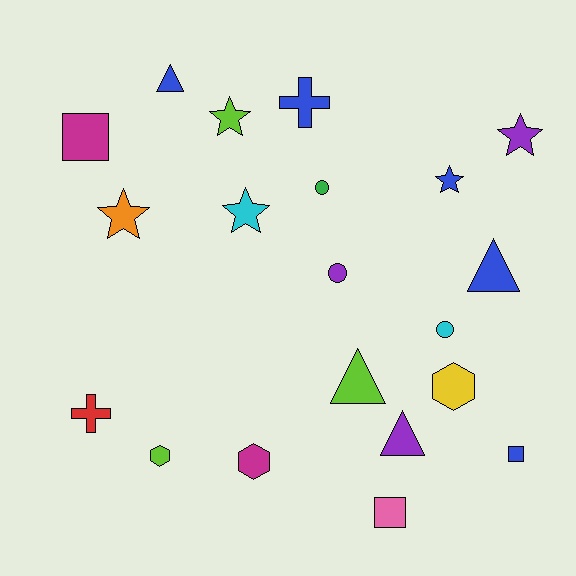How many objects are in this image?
There are 20 objects.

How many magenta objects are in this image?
There are 2 magenta objects.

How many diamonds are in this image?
There are no diamonds.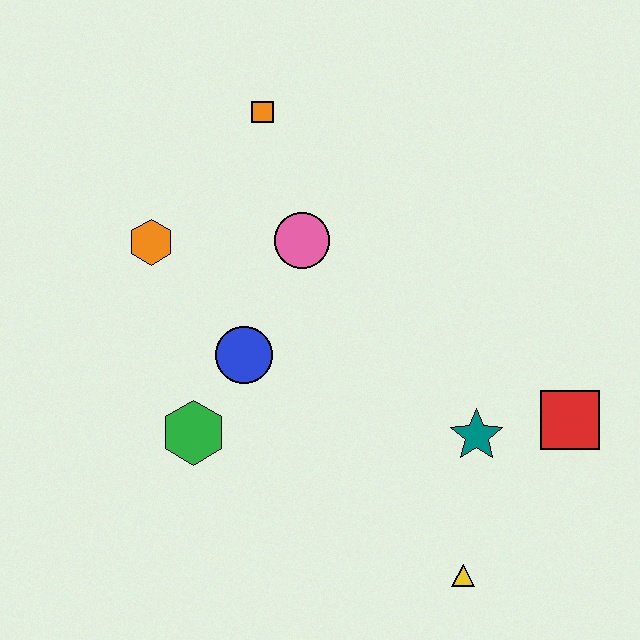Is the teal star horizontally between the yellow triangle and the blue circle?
No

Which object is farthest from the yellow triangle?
The orange square is farthest from the yellow triangle.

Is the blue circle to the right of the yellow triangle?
No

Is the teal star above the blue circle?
No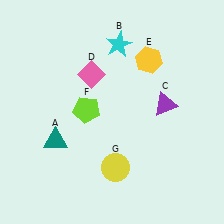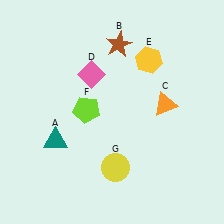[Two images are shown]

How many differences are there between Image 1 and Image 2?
There are 2 differences between the two images.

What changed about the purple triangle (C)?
In Image 1, C is purple. In Image 2, it changed to orange.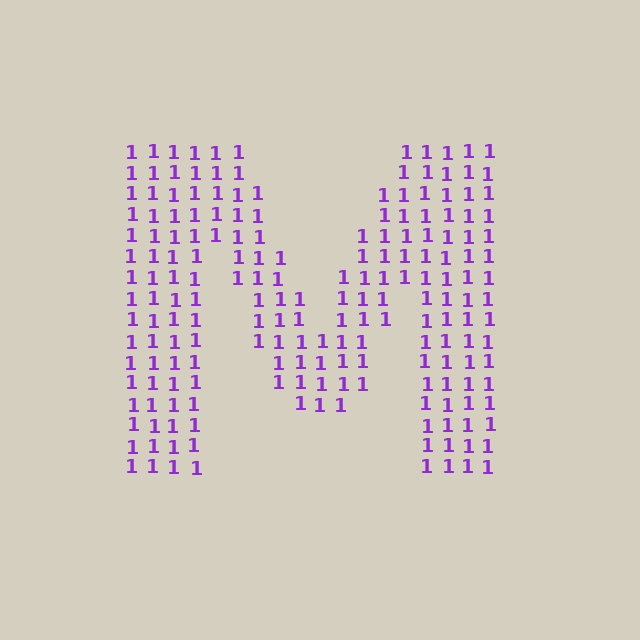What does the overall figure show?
The overall figure shows the letter M.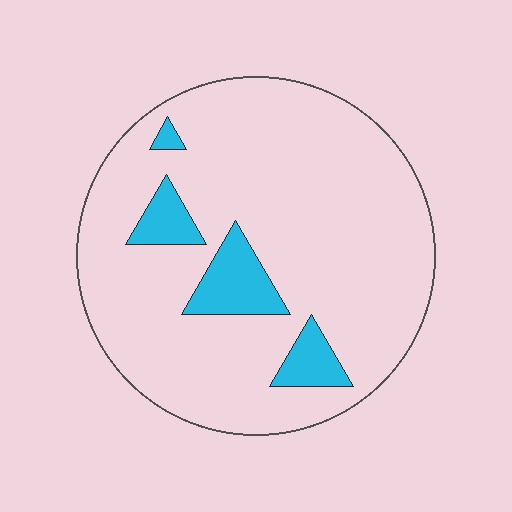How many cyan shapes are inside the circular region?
4.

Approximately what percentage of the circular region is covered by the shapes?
Approximately 10%.